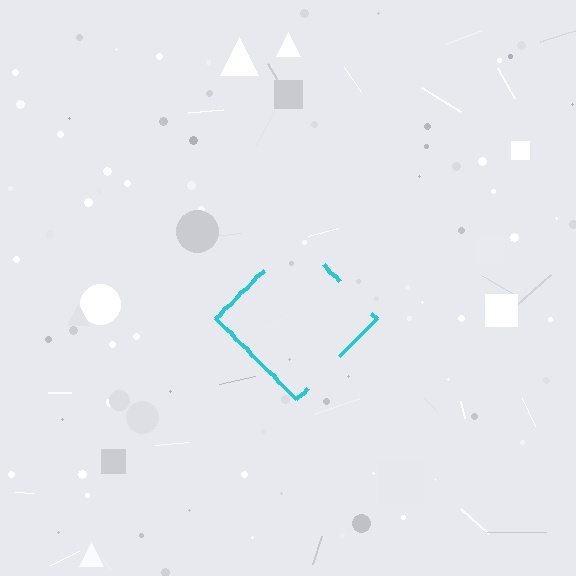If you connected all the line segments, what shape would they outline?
They would outline a diamond.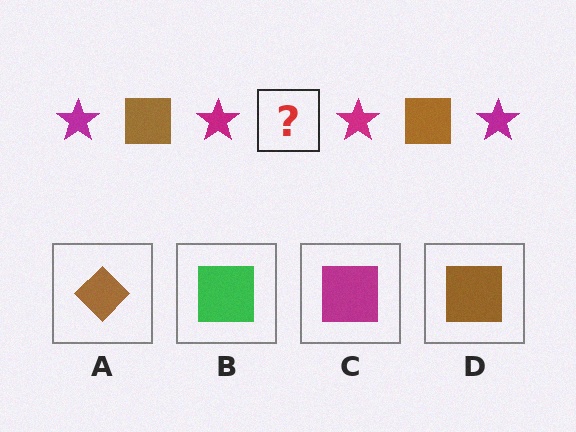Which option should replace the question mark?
Option D.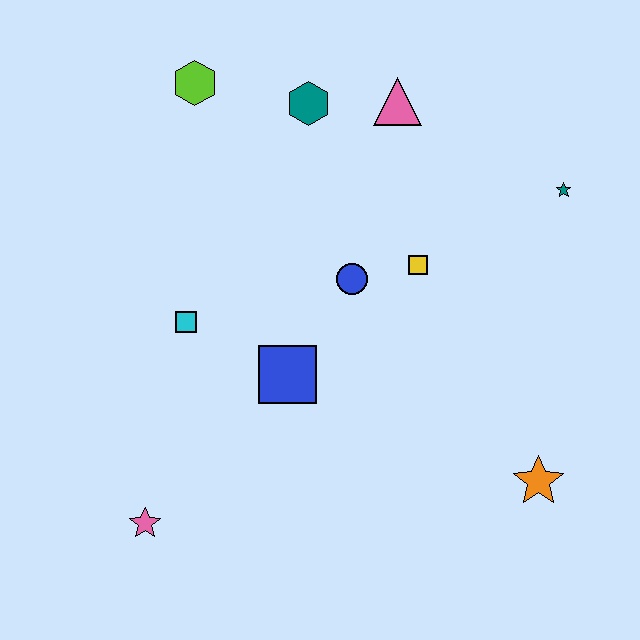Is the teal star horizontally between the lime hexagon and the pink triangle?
No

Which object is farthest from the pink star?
The teal star is farthest from the pink star.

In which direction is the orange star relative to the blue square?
The orange star is to the right of the blue square.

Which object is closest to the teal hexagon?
The pink triangle is closest to the teal hexagon.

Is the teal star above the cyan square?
Yes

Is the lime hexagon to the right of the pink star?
Yes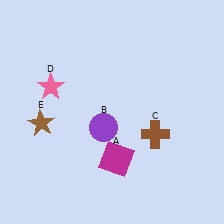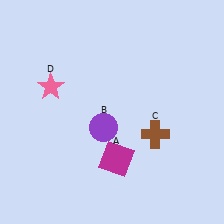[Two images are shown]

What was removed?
The brown star (E) was removed in Image 2.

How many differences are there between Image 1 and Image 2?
There is 1 difference between the two images.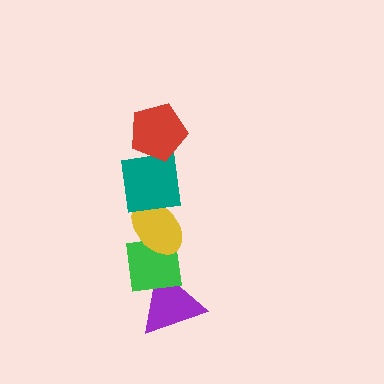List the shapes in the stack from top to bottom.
From top to bottom: the red pentagon, the teal square, the yellow ellipse, the green square, the purple triangle.